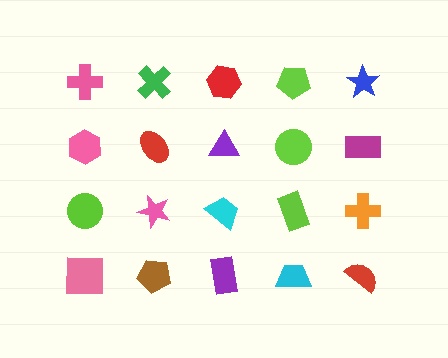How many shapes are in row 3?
5 shapes.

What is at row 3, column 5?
An orange cross.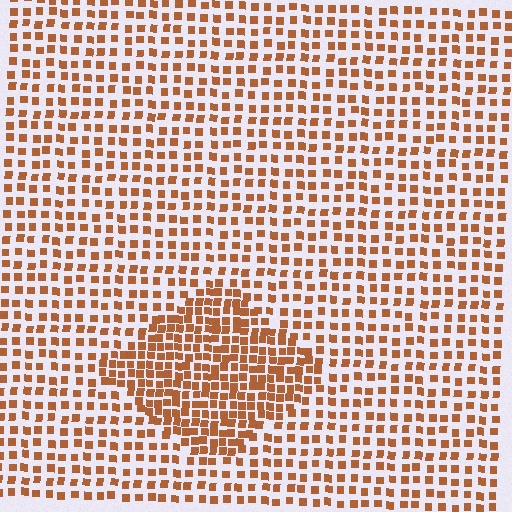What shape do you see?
I see a diamond.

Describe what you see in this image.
The image contains small brown elements arranged at two different densities. A diamond-shaped region is visible where the elements are more densely packed than the surrounding area.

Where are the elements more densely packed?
The elements are more densely packed inside the diamond boundary.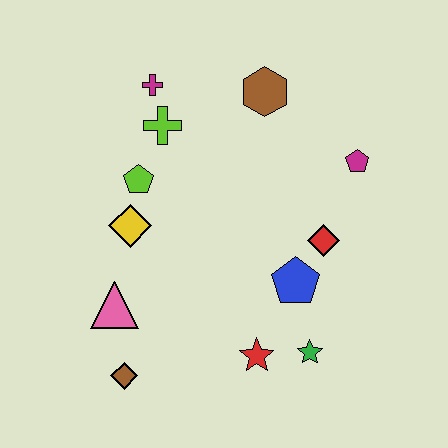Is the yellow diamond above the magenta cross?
No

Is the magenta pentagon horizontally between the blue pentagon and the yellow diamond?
No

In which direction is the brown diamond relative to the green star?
The brown diamond is to the left of the green star.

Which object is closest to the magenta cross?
The lime cross is closest to the magenta cross.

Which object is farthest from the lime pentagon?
The green star is farthest from the lime pentagon.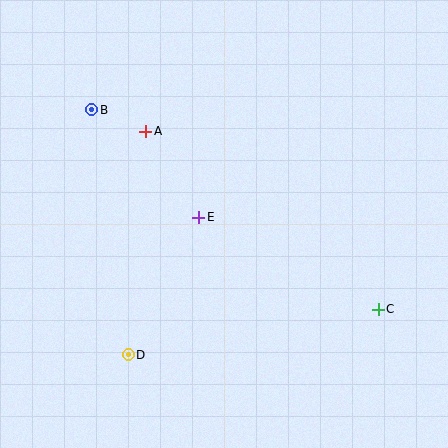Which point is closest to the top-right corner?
Point C is closest to the top-right corner.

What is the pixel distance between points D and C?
The distance between D and C is 254 pixels.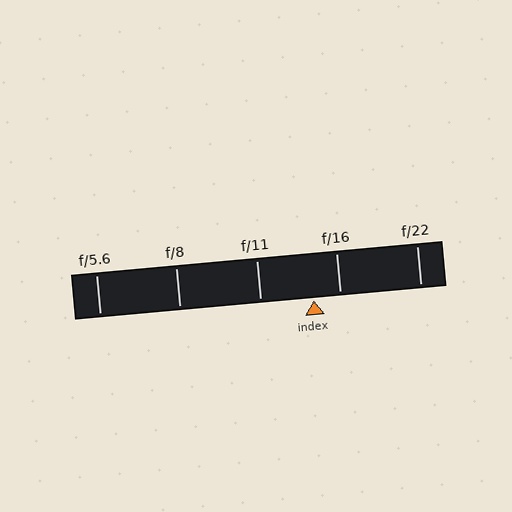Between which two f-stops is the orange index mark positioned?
The index mark is between f/11 and f/16.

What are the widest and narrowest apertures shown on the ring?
The widest aperture shown is f/5.6 and the narrowest is f/22.